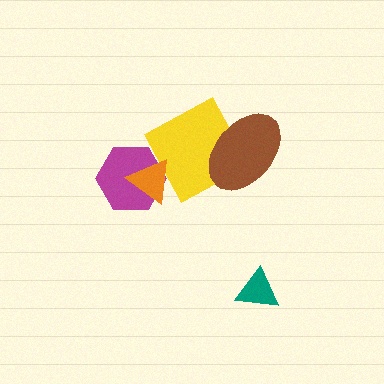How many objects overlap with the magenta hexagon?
1 object overlaps with the magenta hexagon.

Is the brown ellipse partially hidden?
No, no other shape covers it.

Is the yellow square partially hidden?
Yes, it is partially covered by another shape.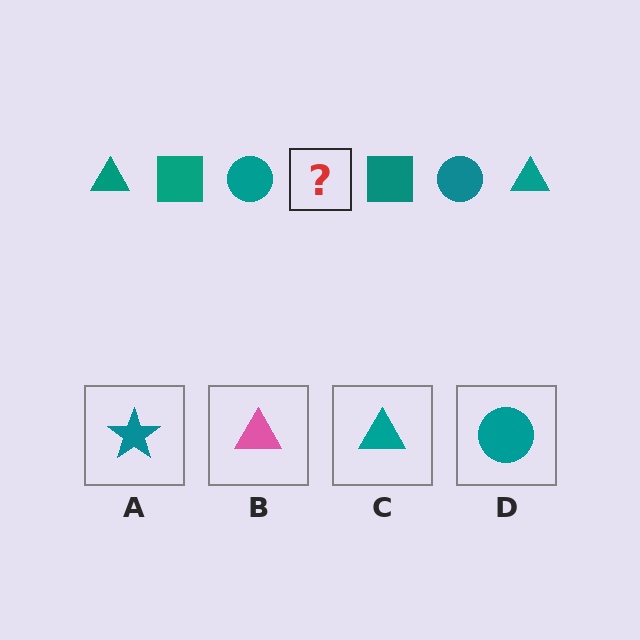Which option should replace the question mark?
Option C.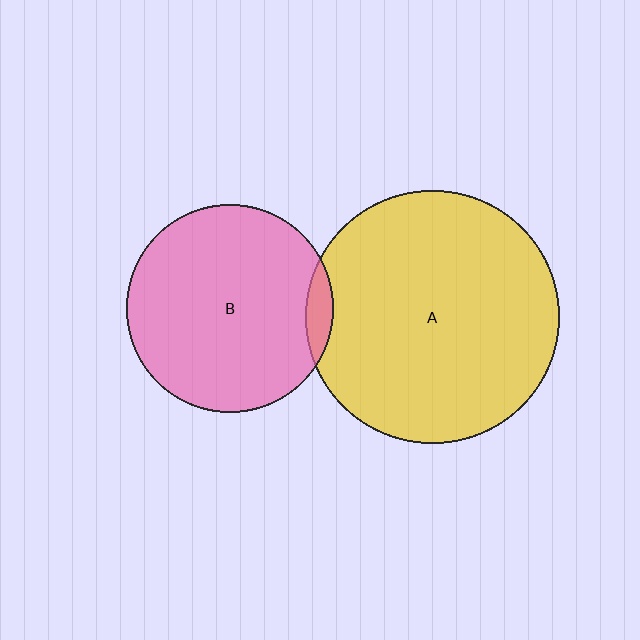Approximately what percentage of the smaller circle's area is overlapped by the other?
Approximately 5%.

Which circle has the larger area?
Circle A (yellow).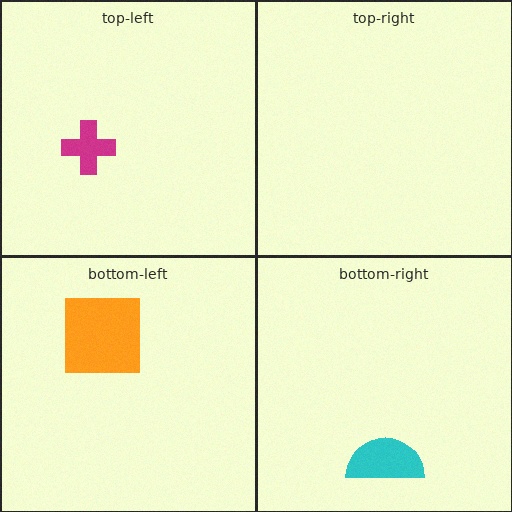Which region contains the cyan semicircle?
The bottom-right region.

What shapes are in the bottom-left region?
The orange square.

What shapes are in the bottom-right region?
The cyan semicircle.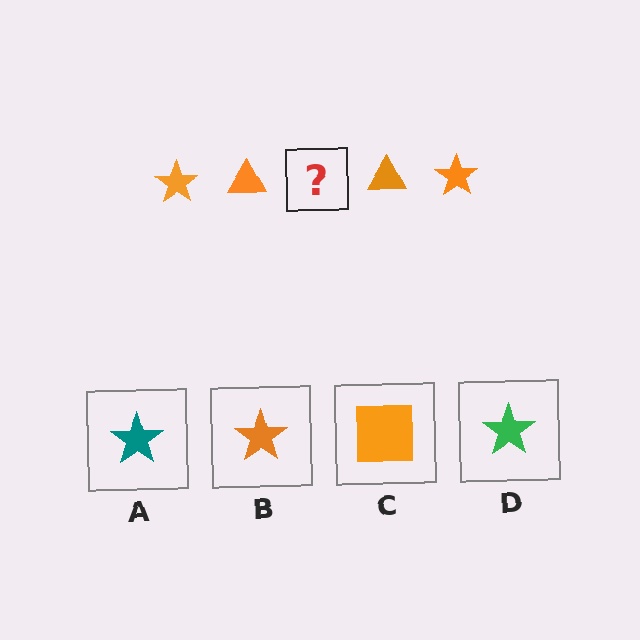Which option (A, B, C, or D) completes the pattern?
B.